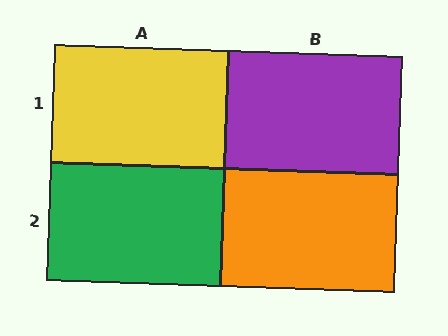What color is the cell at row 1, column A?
Yellow.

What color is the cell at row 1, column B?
Purple.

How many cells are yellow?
1 cell is yellow.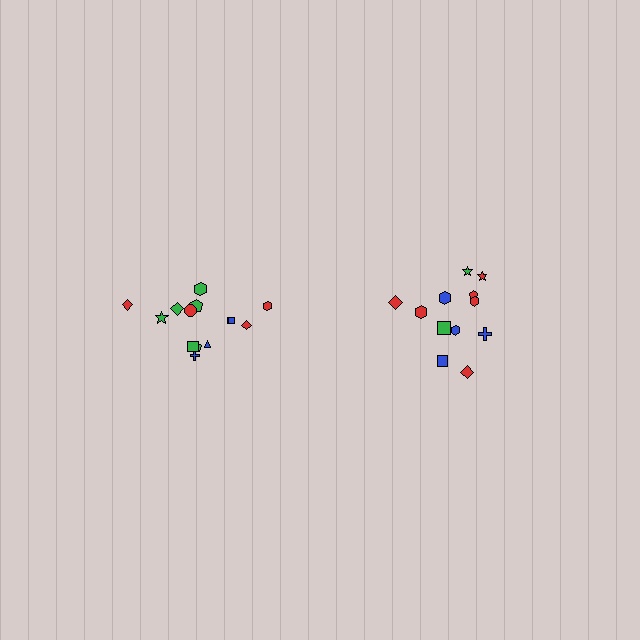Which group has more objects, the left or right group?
The left group.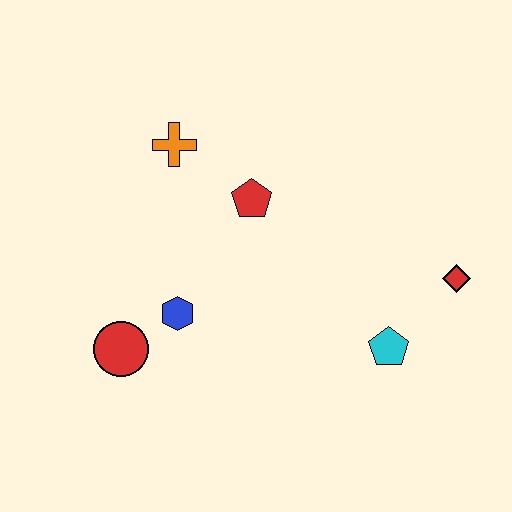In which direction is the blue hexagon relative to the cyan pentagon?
The blue hexagon is to the left of the cyan pentagon.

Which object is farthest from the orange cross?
The red diamond is farthest from the orange cross.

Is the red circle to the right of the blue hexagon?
No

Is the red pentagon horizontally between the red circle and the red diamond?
Yes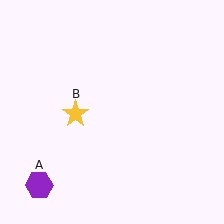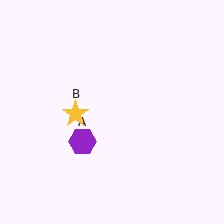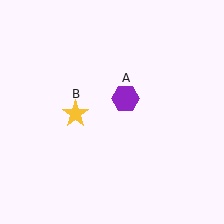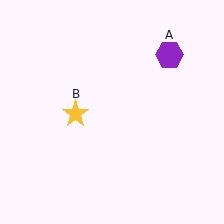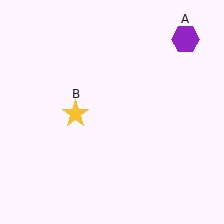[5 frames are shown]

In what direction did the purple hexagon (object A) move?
The purple hexagon (object A) moved up and to the right.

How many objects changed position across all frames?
1 object changed position: purple hexagon (object A).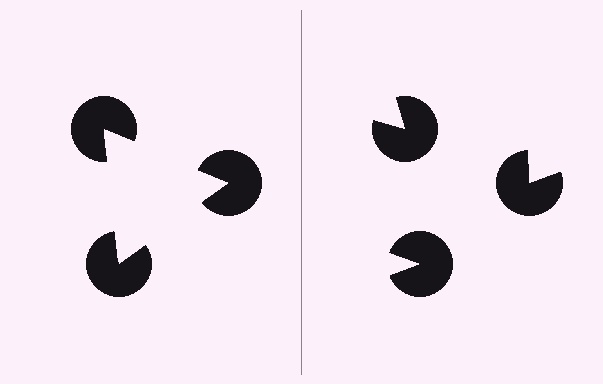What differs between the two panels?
The pac-man discs are positioned identically on both sides; only the wedge orientations differ. On the left they align to a triangle; on the right they are misaligned.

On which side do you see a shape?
An illusory triangle appears on the left side. On the right side the wedge cuts are rotated, so no coherent shape forms.